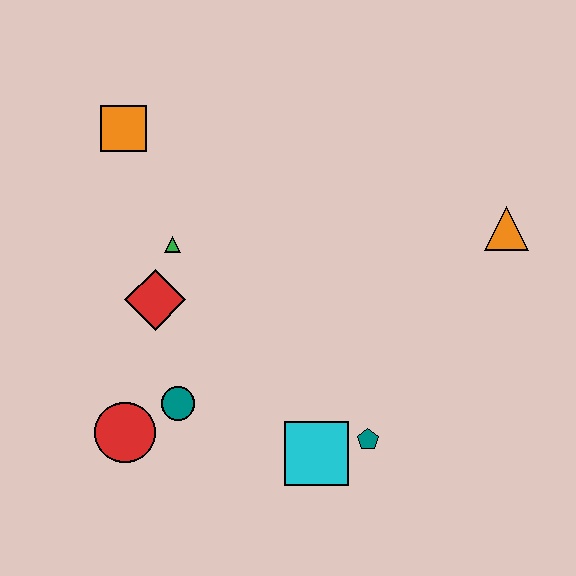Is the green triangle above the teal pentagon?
Yes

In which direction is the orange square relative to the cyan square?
The orange square is above the cyan square.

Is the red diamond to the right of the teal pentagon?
No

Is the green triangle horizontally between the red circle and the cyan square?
Yes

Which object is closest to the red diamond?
The green triangle is closest to the red diamond.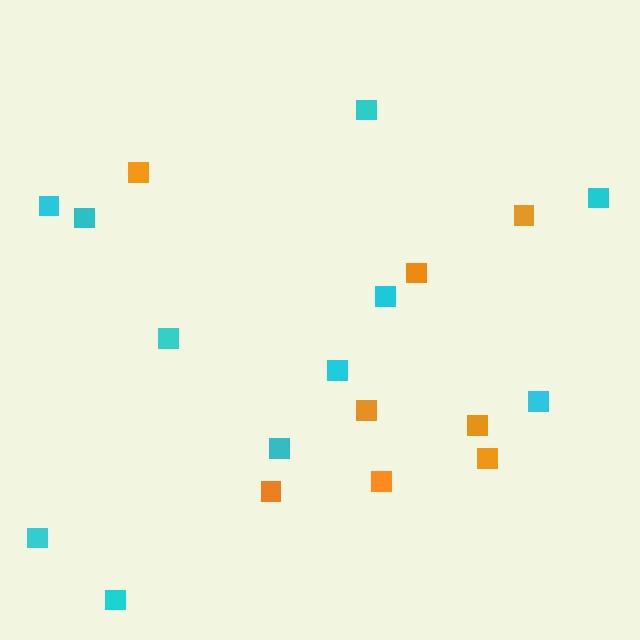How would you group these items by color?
There are 2 groups: one group of cyan squares (11) and one group of orange squares (8).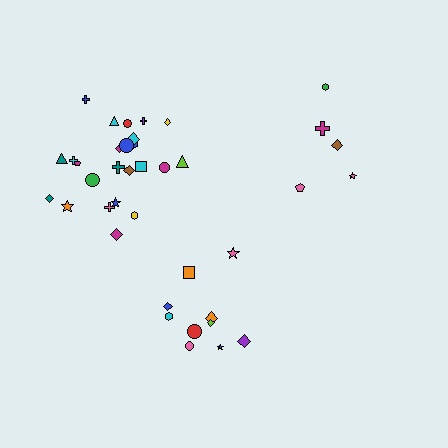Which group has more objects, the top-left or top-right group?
The top-left group.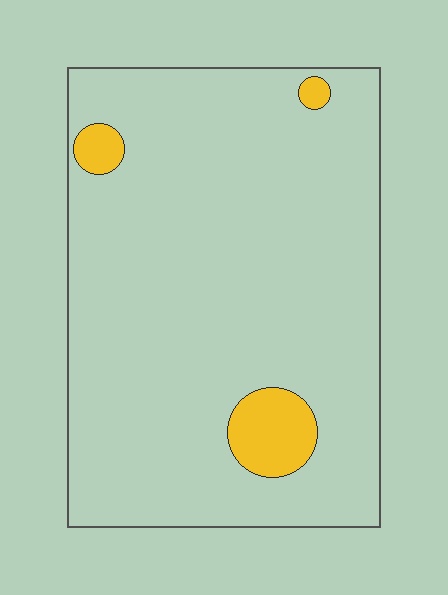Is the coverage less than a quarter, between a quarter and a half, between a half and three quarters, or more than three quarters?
Less than a quarter.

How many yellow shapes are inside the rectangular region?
3.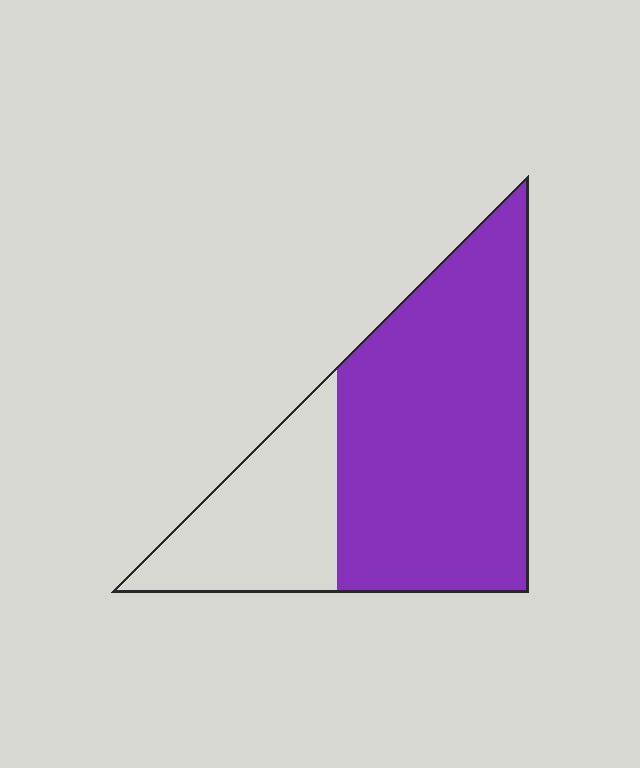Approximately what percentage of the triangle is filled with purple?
Approximately 70%.